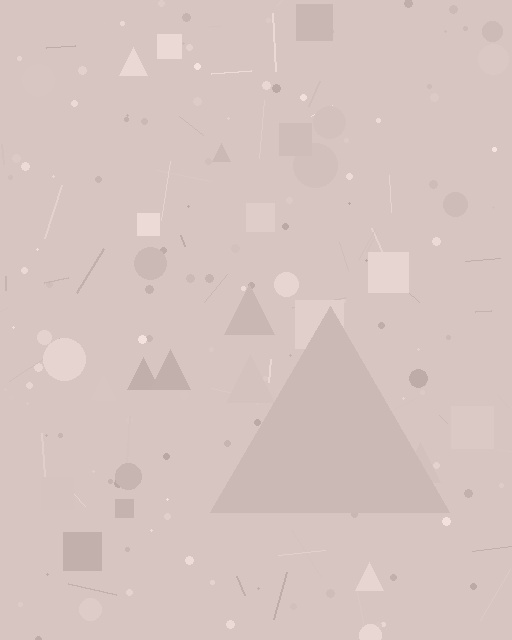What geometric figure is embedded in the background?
A triangle is embedded in the background.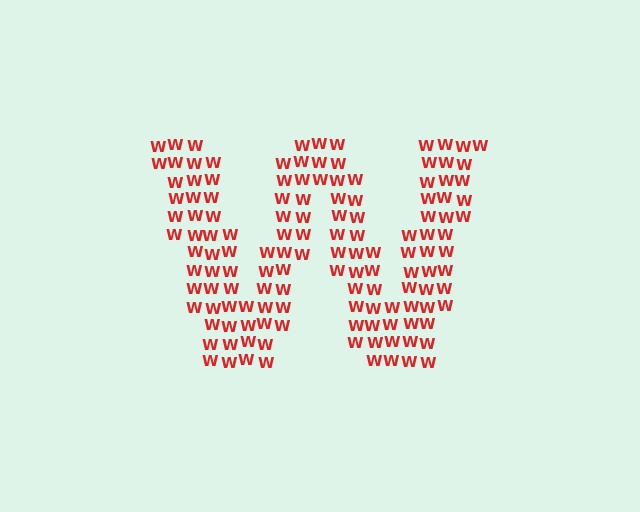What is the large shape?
The large shape is the letter W.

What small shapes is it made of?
It is made of small letter W's.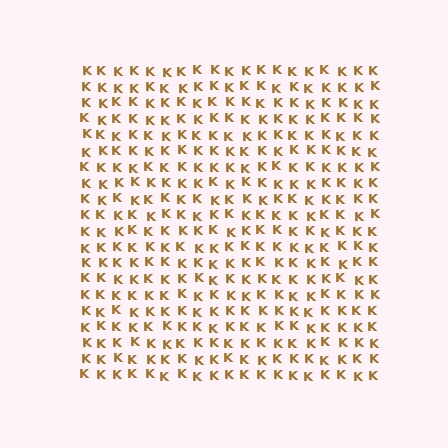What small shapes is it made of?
It is made of small letter K's.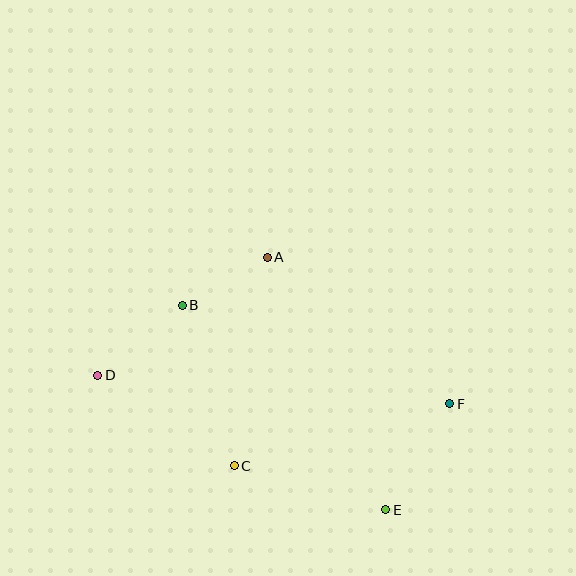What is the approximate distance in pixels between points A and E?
The distance between A and E is approximately 279 pixels.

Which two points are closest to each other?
Points A and B are closest to each other.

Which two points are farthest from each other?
Points D and F are farthest from each other.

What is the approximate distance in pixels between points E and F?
The distance between E and F is approximately 124 pixels.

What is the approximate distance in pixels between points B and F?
The distance between B and F is approximately 285 pixels.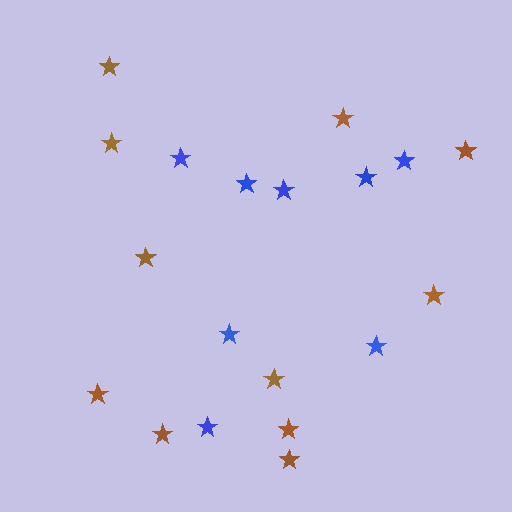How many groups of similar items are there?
There are 2 groups: one group of blue stars (8) and one group of brown stars (11).